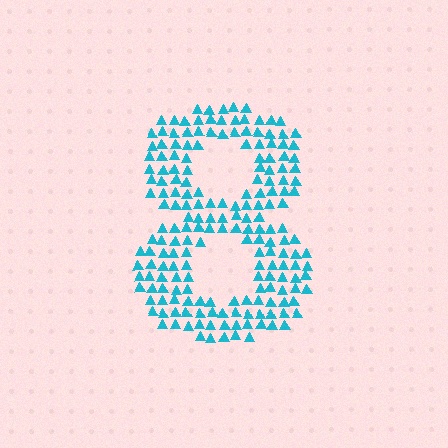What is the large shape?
The large shape is the digit 8.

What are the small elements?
The small elements are triangles.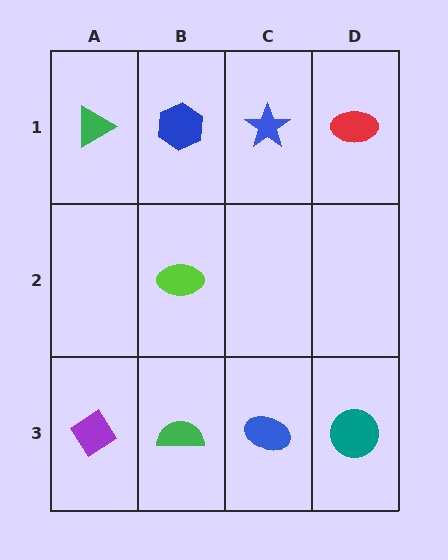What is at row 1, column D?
A red ellipse.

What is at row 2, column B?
A lime ellipse.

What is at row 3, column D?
A teal circle.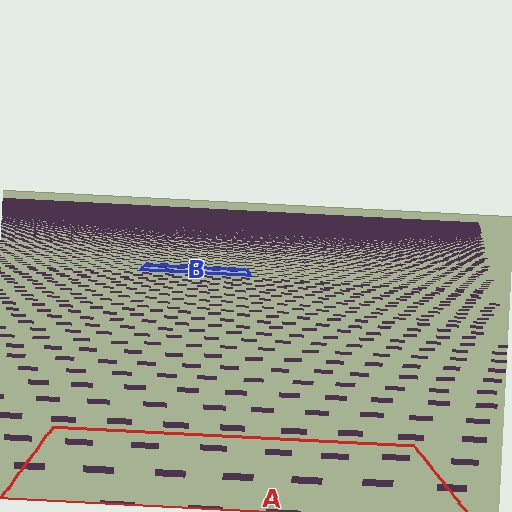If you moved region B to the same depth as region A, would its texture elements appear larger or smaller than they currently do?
They would appear larger. At a closer depth, the same texture elements are projected at a bigger on-screen size.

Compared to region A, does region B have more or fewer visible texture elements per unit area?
Region B has more texture elements per unit area — they are packed more densely because it is farther away.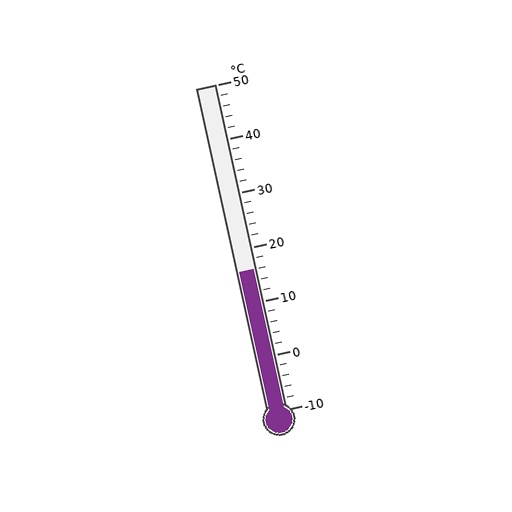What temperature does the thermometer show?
The thermometer shows approximately 16°C.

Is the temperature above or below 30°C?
The temperature is below 30°C.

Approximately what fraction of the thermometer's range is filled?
The thermometer is filled to approximately 45% of its range.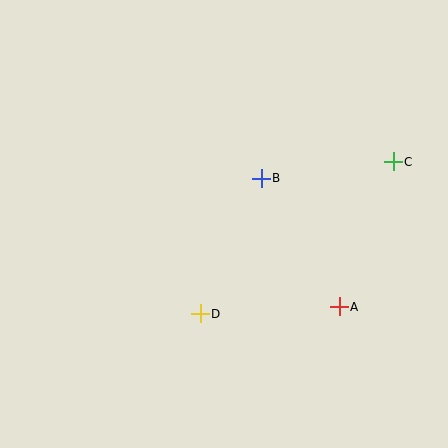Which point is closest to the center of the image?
Point B at (261, 178) is closest to the center.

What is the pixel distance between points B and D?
The distance between B and D is 148 pixels.